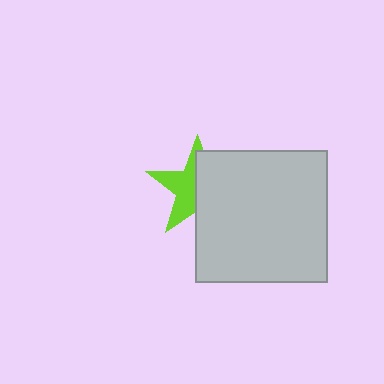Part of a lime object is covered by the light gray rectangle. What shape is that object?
It is a star.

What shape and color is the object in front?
The object in front is a light gray rectangle.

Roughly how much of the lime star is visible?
About half of it is visible (roughly 48%).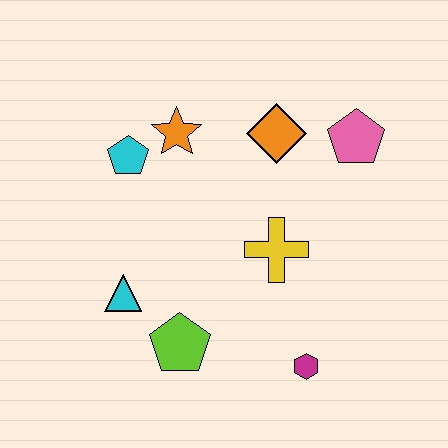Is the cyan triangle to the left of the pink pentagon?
Yes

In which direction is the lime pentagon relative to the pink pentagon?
The lime pentagon is below the pink pentagon.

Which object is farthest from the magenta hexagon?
The cyan pentagon is farthest from the magenta hexagon.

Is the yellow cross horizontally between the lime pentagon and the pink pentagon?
Yes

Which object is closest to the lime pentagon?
The cyan triangle is closest to the lime pentagon.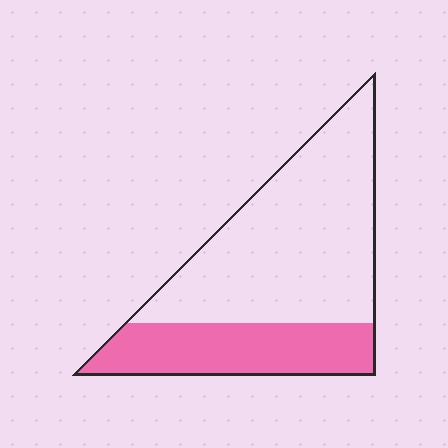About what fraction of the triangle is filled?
About one third (1/3).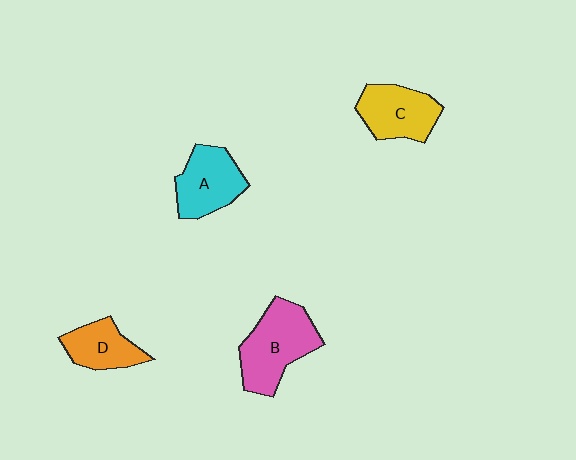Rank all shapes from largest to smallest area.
From largest to smallest: B (pink), A (cyan), C (yellow), D (orange).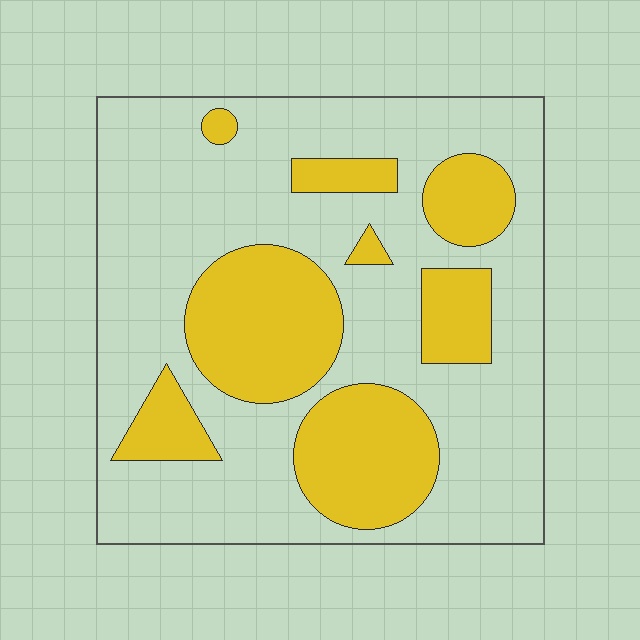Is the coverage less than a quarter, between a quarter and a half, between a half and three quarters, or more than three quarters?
Between a quarter and a half.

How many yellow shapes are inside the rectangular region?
8.